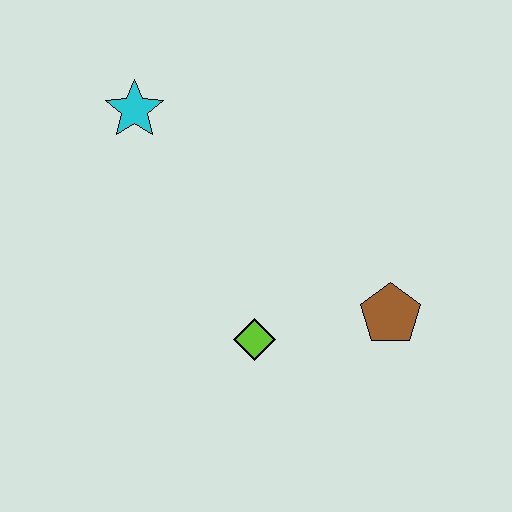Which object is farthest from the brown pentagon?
The cyan star is farthest from the brown pentagon.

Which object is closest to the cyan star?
The lime diamond is closest to the cyan star.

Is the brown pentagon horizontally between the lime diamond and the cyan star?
No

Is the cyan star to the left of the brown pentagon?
Yes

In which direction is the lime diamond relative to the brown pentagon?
The lime diamond is to the left of the brown pentagon.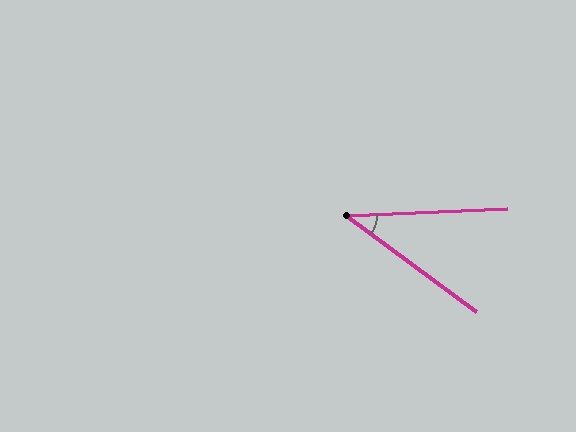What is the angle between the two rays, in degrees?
Approximately 39 degrees.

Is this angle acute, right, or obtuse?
It is acute.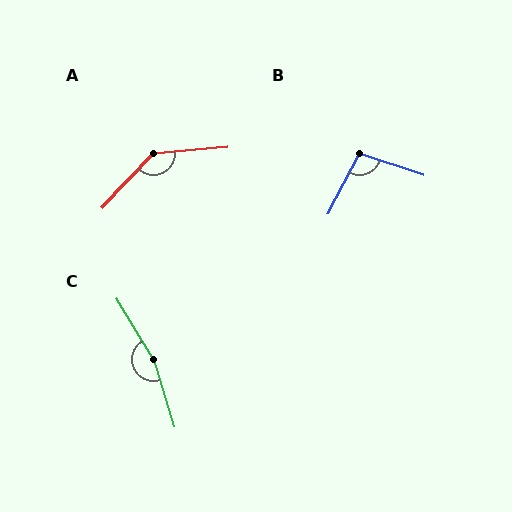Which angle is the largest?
C, at approximately 166 degrees.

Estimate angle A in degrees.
Approximately 138 degrees.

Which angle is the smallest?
B, at approximately 99 degrees.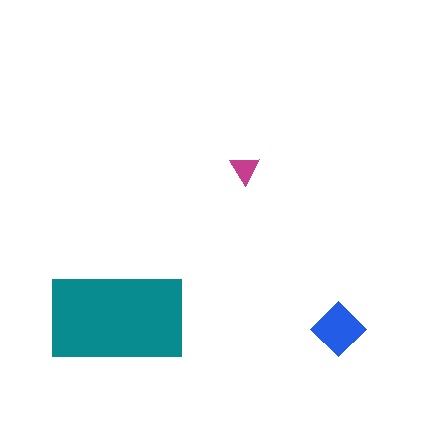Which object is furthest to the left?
The teal rectangle is leftmost.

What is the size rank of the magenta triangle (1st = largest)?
3rd.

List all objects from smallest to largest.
The magenta triangle, the blue diamond, the teal rectangle.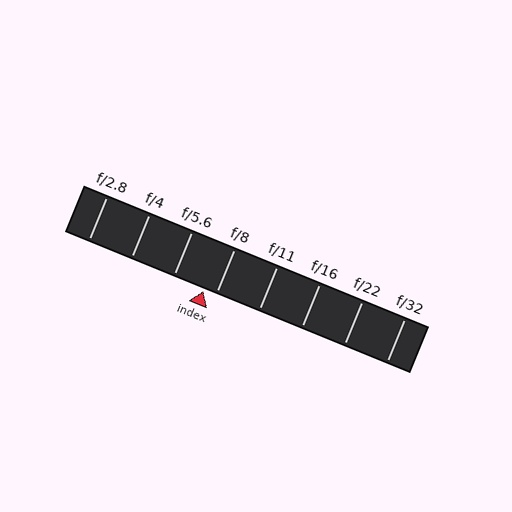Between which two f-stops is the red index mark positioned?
The index mark is between f/5.6 and f/8.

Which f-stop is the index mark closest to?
The index mark is closest to f/8.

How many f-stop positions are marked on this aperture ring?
There are 8 f-stop positions marked.